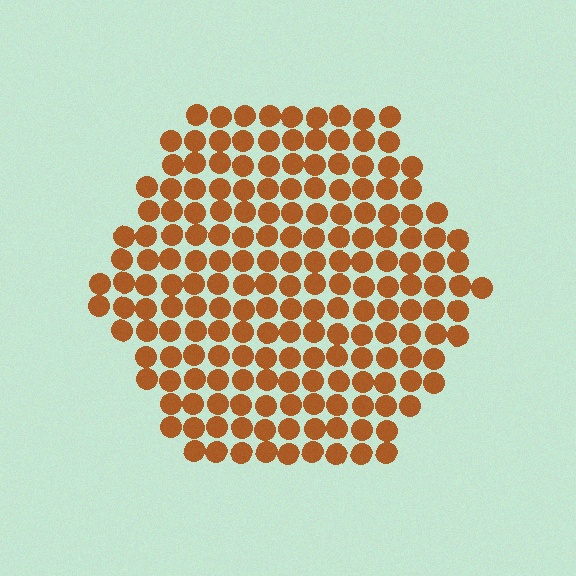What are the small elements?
The small elements are circles.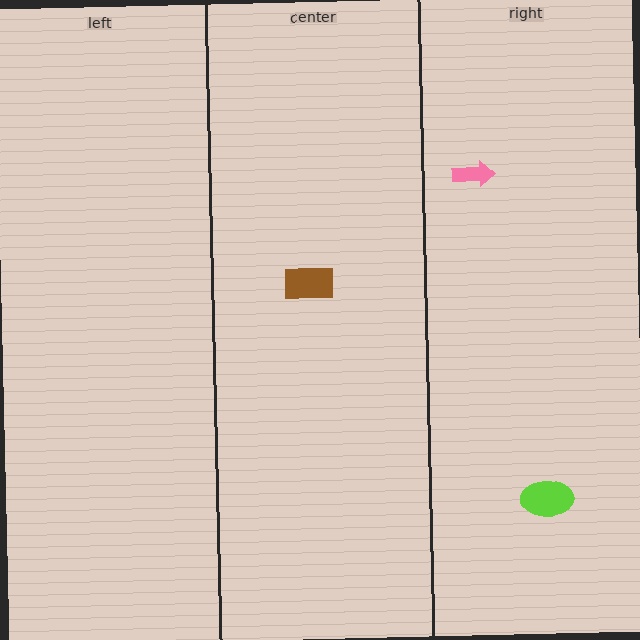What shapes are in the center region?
The brown rectangle.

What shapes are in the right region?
The pink arrow, the lime ellipse.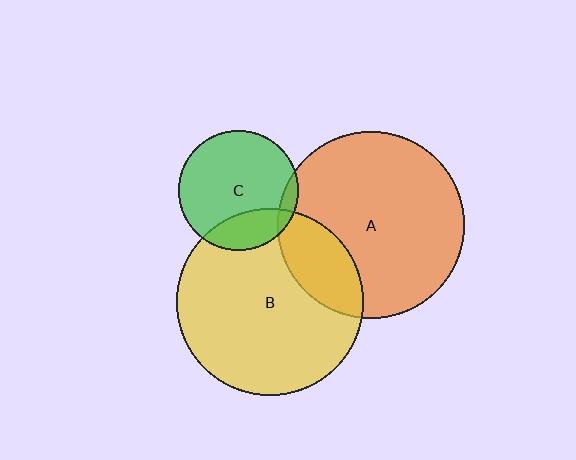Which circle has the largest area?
Circle B (yellow).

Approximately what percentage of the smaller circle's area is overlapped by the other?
Approximately 5%.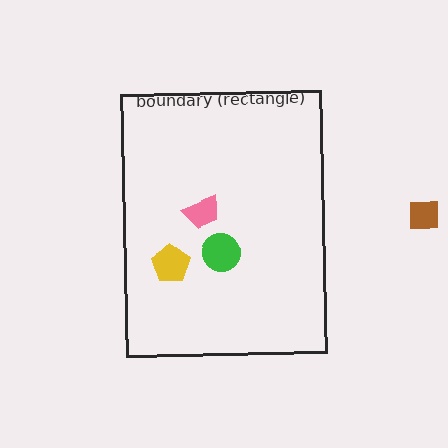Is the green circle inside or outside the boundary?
Inside.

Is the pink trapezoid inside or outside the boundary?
Inside.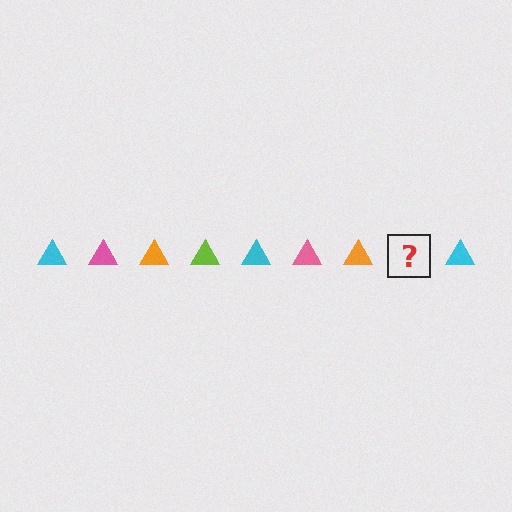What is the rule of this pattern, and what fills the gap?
The rule is that the pattern cycles through cyan, pink, orange, lime triangles. The gap should be filled with a lime triangle.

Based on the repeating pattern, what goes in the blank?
The blank should be a lime triangle.